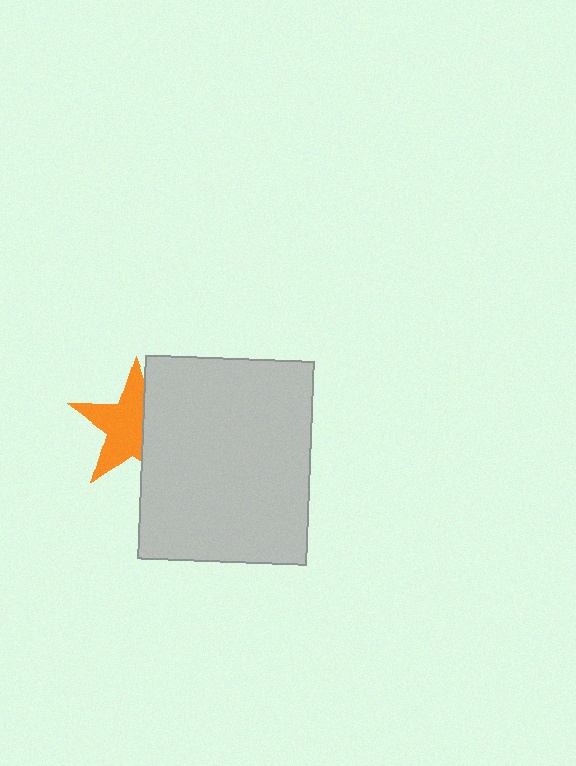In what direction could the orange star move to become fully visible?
The orange star could move left. That would shift it out from behind the light gray rectangle entirely.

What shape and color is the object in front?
The object in front is a light gray rectangle.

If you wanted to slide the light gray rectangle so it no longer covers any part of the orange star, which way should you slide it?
Slide it right — that is the most direct way to separate the two shapes.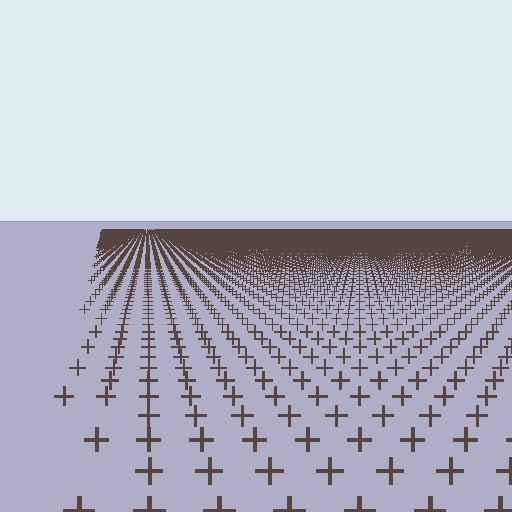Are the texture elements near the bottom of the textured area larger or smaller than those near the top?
Larger. Near the bottom, elements are closer to the viewer and appear at a bigger on-screen size.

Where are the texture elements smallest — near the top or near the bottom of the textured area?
Near the top.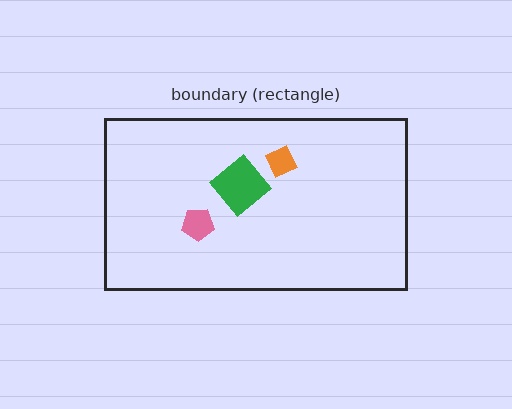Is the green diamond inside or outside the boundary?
Inside.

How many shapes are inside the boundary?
3 inside, 0 outside.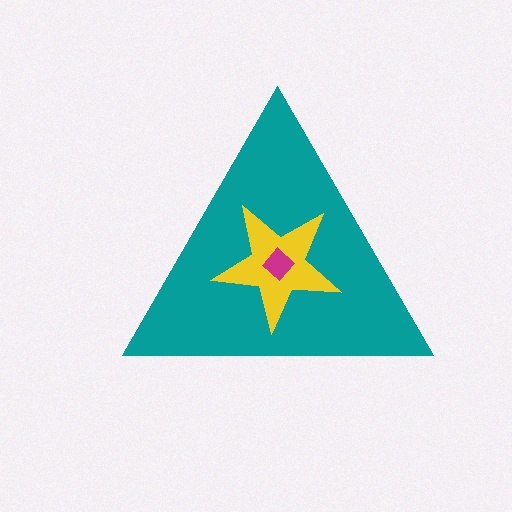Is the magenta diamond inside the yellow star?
Yes.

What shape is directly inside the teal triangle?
The yellow star.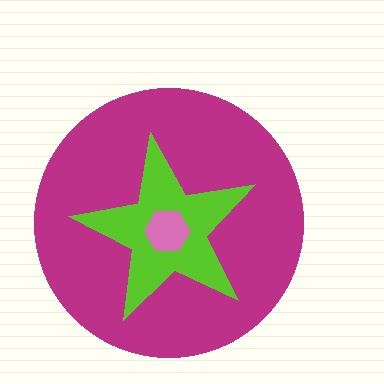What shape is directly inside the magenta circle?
The lime star.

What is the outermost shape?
The magenta circle.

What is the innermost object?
The pink hexagon.